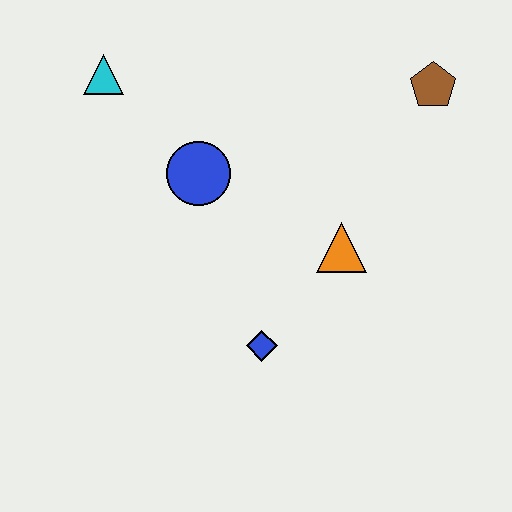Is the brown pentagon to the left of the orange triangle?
No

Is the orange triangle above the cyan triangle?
No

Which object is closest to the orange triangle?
The blue diamond is closest to the orange triangle.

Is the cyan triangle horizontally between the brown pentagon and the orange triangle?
No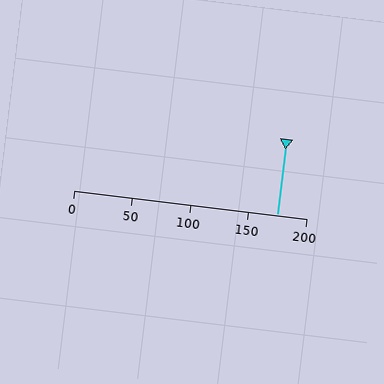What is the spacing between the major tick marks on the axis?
The major ticks are spaced 50 apart.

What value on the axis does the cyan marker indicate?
The marker indicates approximately 175.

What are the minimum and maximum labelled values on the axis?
The axis runs from 0 to 200.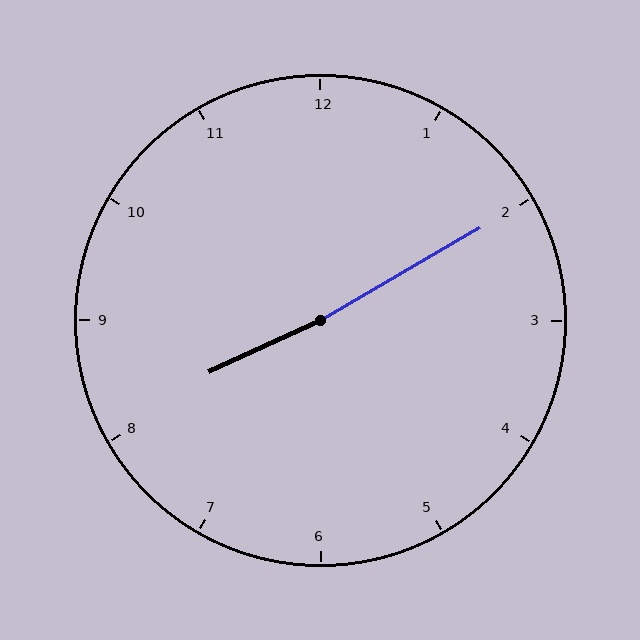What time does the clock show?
8:10.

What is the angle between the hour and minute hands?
Approximately 175 degrees.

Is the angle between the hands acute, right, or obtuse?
It is obtuse.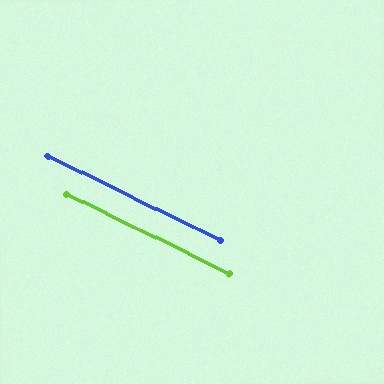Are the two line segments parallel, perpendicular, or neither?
Parallel — their directions differ by only 0.1°.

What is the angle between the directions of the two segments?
Approximately 0 degrees.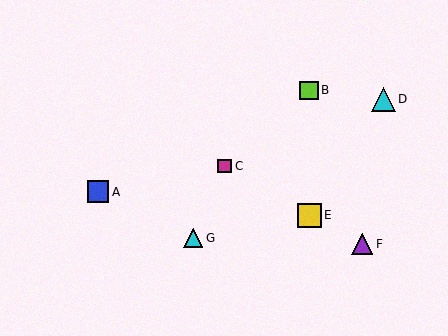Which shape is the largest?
The cyan triangle (labeled D) is the largest.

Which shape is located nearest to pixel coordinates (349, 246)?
The purple triangle (labeled F) at (362, 244) is nearest to that location.